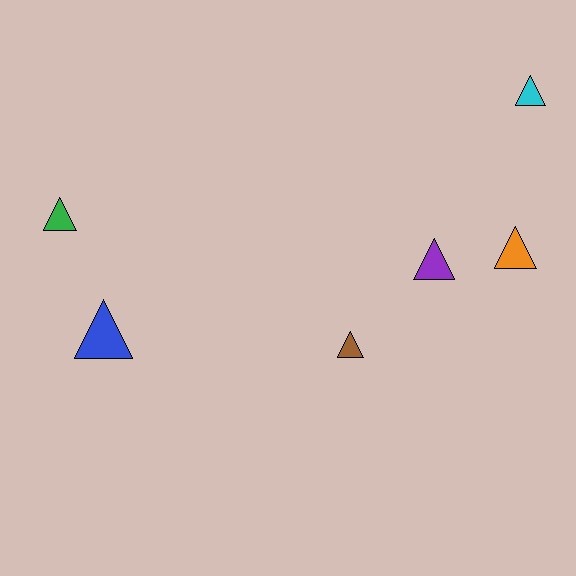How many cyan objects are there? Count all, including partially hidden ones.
There is 1 cyan object.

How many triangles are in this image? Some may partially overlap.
There are 6 triangles.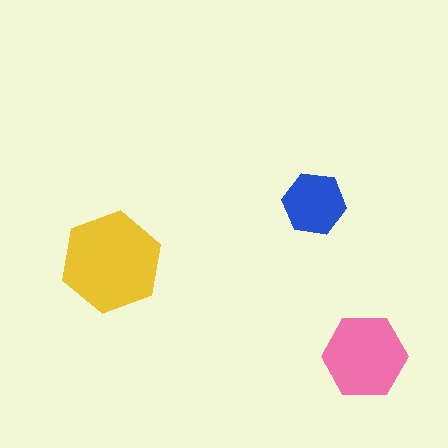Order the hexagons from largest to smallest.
the yellow one, the pink one, the blue one.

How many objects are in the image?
There are 3 objects in the image.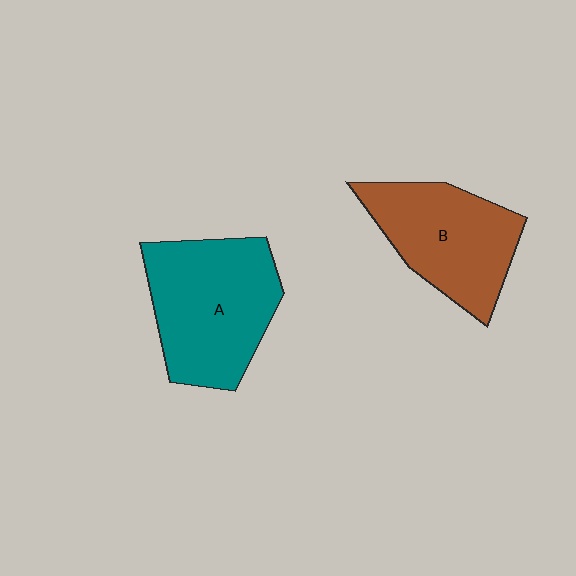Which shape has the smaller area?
Shape B (brown).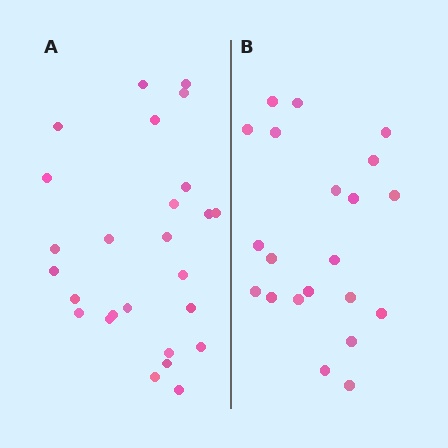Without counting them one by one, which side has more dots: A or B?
Region A (the left region) has more dots.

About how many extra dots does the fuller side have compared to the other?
Region A has about 5 more dots than region B.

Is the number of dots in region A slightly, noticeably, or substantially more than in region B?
Region A has only slightly more — the two regions are fairly close. The ratio is roughly 1.2 to 1.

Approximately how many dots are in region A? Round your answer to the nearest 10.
About 30 dots. (The exact count is 26, which rounds to 30.)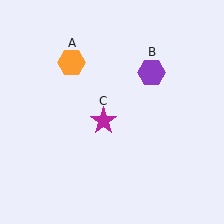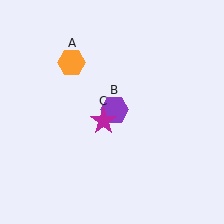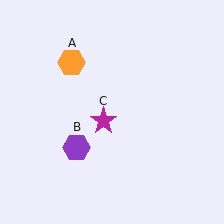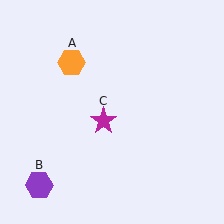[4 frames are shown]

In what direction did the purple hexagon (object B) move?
The purple hexagon (object B) moved down and to the left.